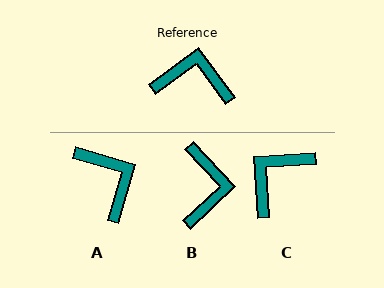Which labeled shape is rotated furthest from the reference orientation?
B, about 83 degrees away.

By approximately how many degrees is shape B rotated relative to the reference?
Approximately 83 degrees clockwise.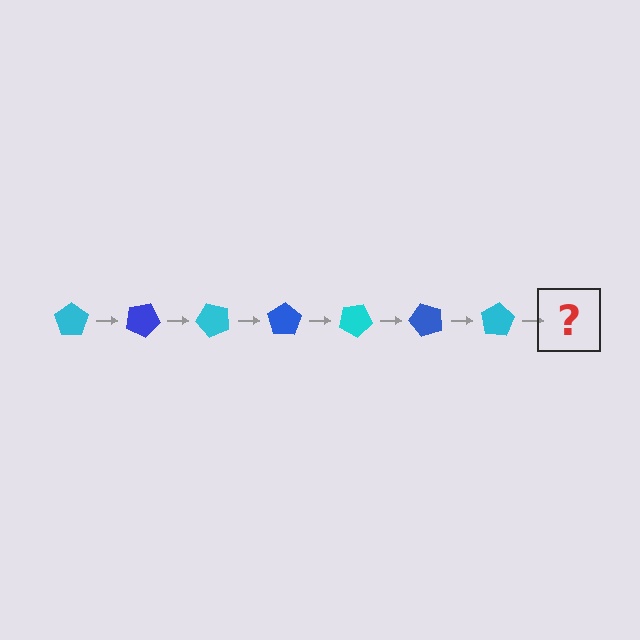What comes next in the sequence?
The next element should be a blue pentagon, rotated 175 degrees from the start.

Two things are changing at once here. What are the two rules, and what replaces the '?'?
The two rules are that it rotates 25 degrees each step and the color cycles through cyan and blue. The '?' should be a blue pentagon, rotated 175 degrees from the start.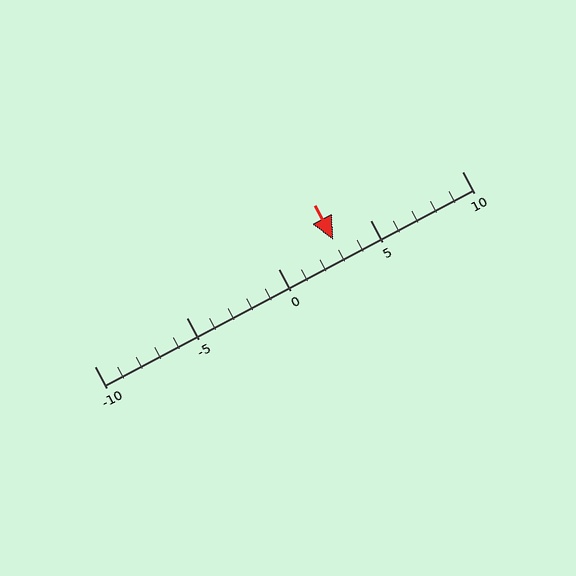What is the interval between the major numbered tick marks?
The major tick marks are spaced 5 units apart.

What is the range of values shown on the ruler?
The ruler shows values from -10 to 10.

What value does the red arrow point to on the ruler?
The red arrow points to approximately 3.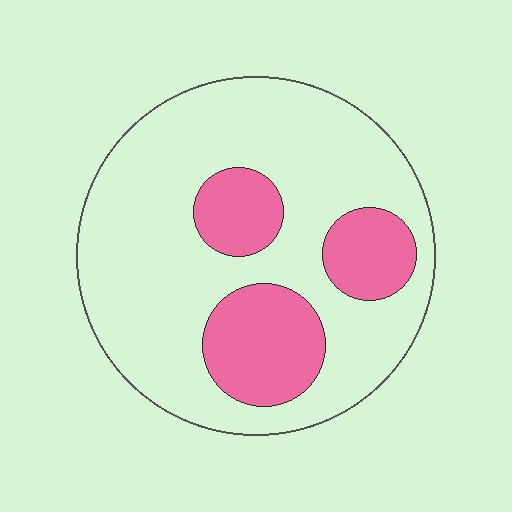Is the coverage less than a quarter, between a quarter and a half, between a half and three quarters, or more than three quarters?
Between a quarter and a half.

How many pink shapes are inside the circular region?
3.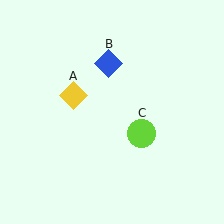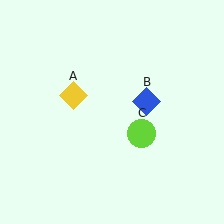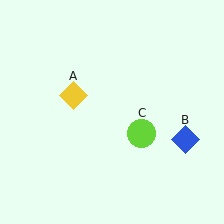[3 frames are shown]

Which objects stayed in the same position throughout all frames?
Yellow diamond (object A) and lime circle (object C) remained stationary.